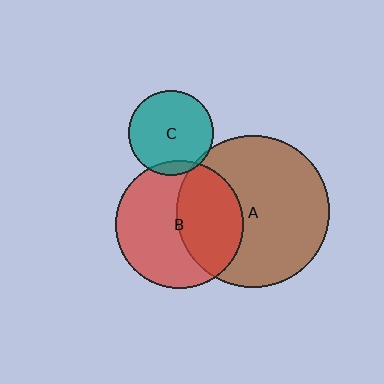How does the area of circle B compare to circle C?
Approximately 2.3 times.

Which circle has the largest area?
Circle A (brown).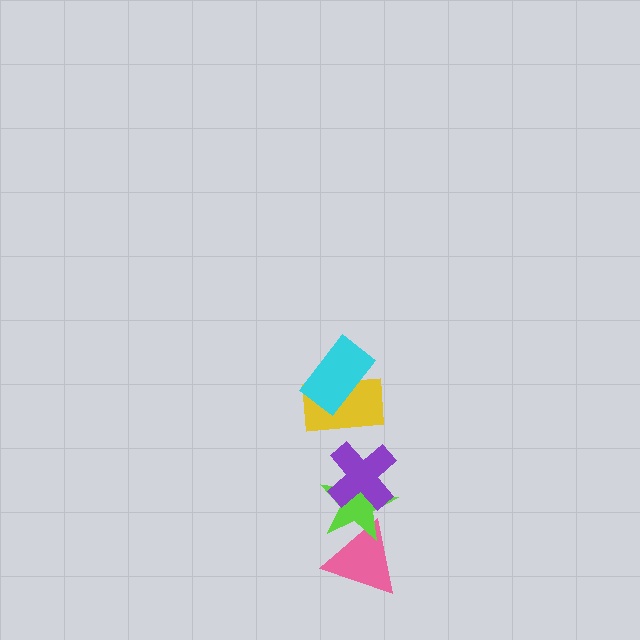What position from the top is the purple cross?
The purple cross is 3rd from the top.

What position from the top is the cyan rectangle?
The cyan rectangle is 1st from the top.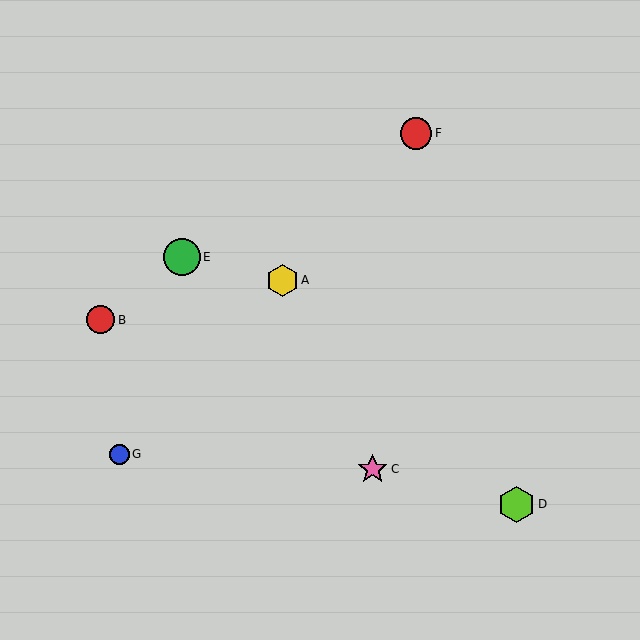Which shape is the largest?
The green circle (labeled E) is the largest.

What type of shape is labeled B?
Shape B is a red circle.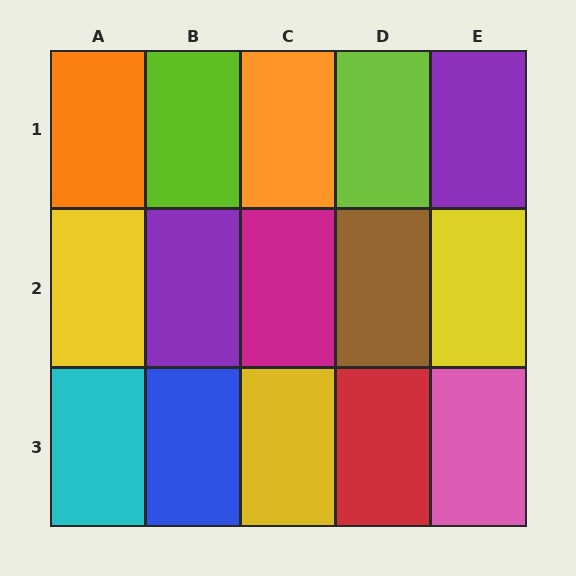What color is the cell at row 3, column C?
Yellow.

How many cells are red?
1 cell is red.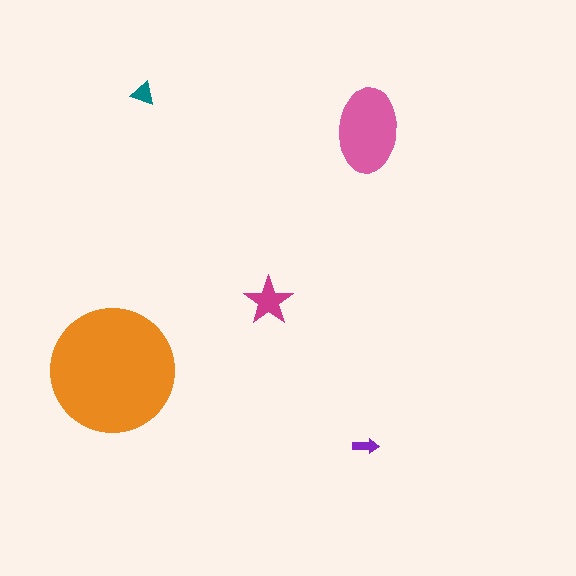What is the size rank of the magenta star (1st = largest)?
3rd.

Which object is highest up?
The teal triangle is topmost.